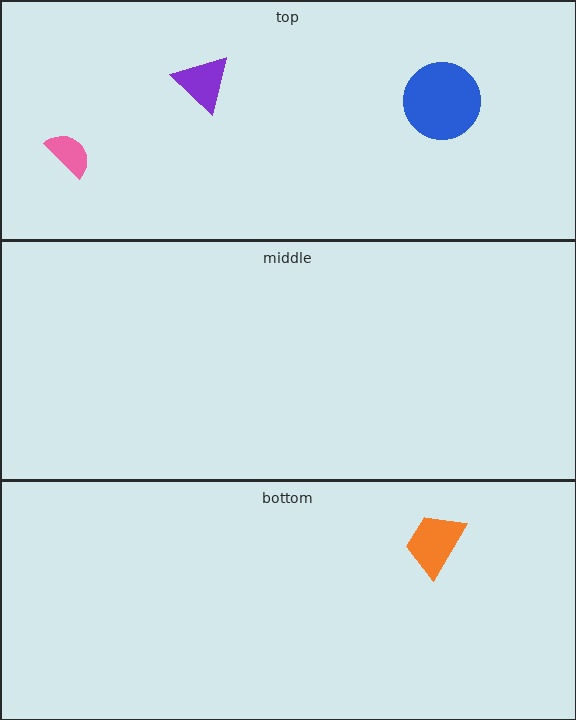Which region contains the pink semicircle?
The top region.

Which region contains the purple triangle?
The top region.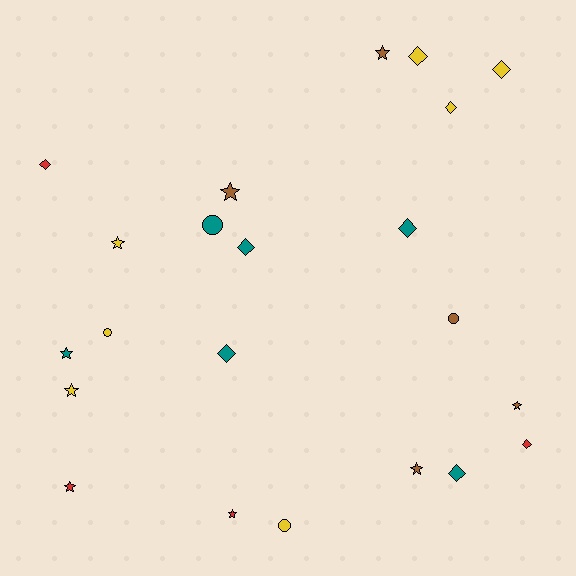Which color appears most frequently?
Yellow, with 7 objects.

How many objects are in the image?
There are 22 objects.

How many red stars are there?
There are 2 red stars.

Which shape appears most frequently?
Diamond, with 9 objects.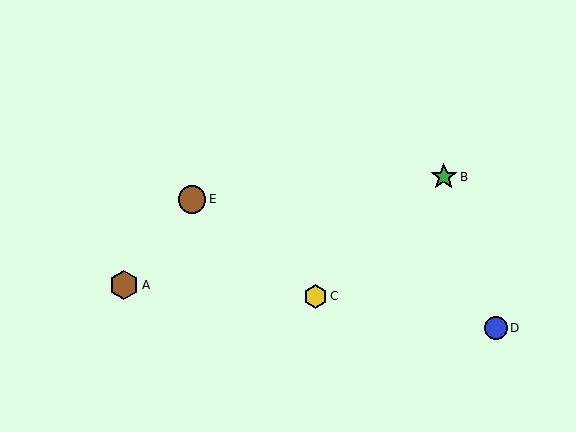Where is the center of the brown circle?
The center of the brown circle is at (192, 199).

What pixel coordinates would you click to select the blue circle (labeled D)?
Click at (496, 328) to select the blue circle D.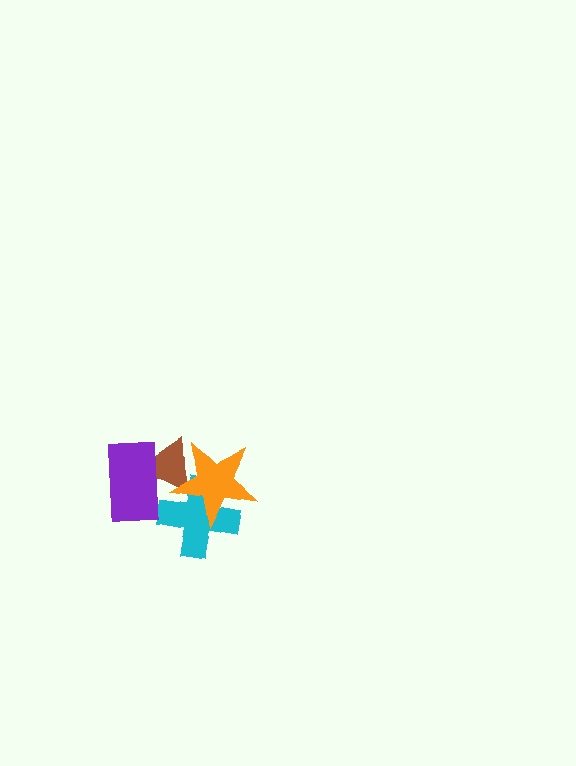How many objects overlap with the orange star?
2 objects overlap with the orange star.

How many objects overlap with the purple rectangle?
1 object overlaps with the purple rectangle.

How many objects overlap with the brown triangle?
3 objects overlap with the brown triangle.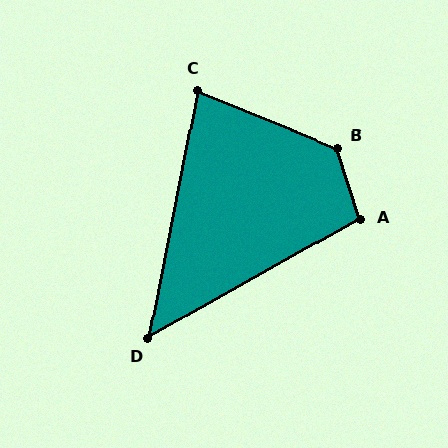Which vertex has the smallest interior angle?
D, at approximately 50 degrees.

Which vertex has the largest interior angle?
B, at approximately 130 degrees.